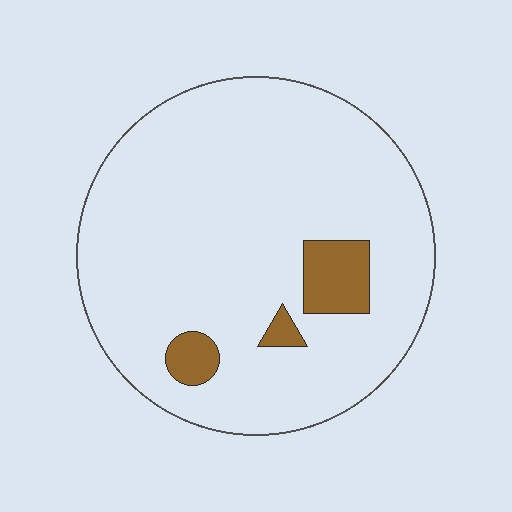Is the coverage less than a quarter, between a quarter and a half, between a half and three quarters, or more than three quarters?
Less than a quarter.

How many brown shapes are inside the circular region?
3.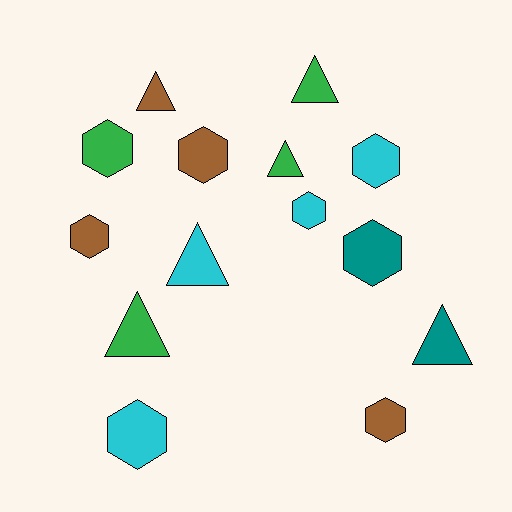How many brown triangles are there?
There is 1 brown triangle.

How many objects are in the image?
There are 14 objects.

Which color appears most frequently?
Cyan, with 4 objects.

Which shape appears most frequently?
Hexagon, with 8 objects.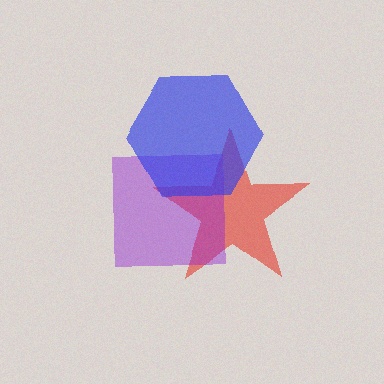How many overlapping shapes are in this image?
There are 3 overlapping shapes in the image.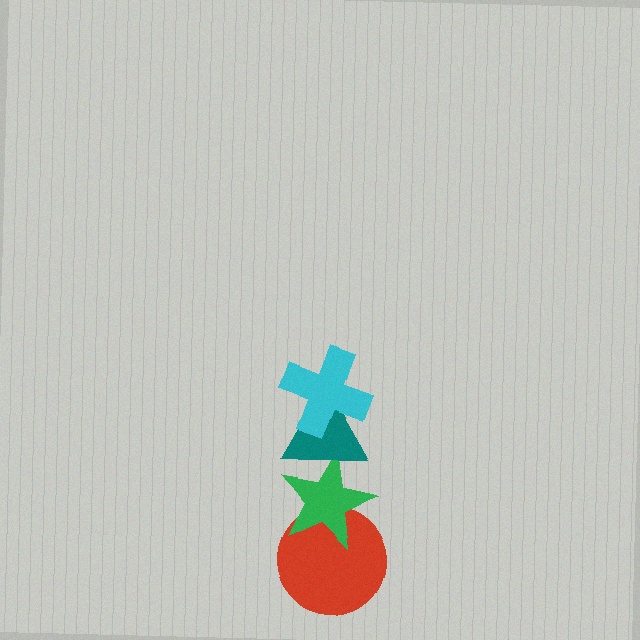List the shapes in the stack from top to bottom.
From top to bottom: the cyan cross, the teal triangle, the green star, the red circle.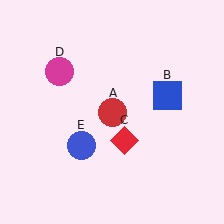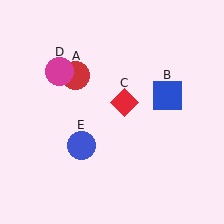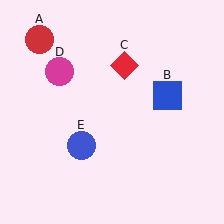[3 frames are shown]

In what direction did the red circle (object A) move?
The red circle (object A) moved up and to the left.